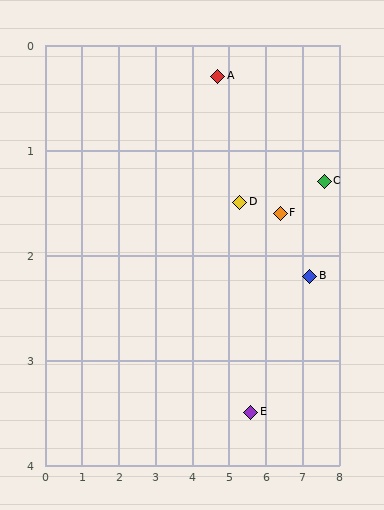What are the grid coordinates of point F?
Point F is at approximately (6.4, 1.6).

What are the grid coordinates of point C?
Point C is at approximately (7.6, 1.3).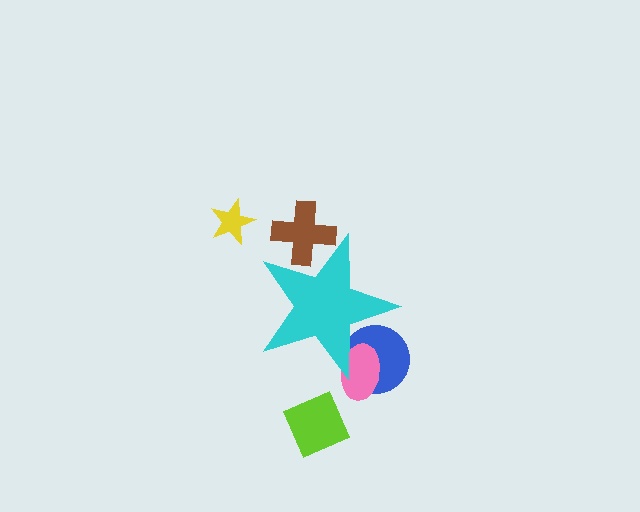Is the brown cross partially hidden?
Yes, the brown cross is partially hidden behind the cyan star.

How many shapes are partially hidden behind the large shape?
3 shapes are partially hidden.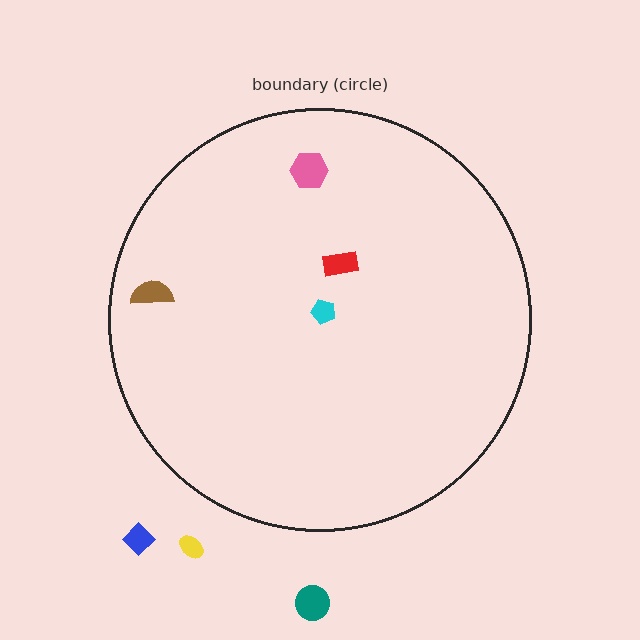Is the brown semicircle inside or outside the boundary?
Inside.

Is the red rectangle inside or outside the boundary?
Inside.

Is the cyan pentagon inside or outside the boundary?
Inside.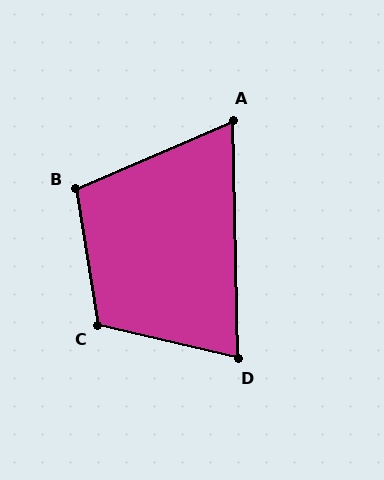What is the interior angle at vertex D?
Approximately 76 degrees (acute).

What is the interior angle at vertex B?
Approximately 104 degrees (obtuse).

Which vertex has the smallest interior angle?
A, at approximately 68 degrees.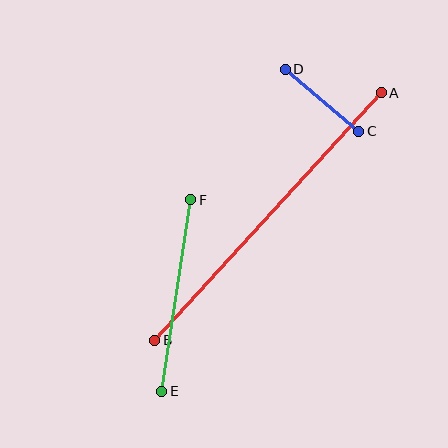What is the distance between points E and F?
The distance is approximately 194 pixels.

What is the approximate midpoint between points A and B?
The midpoint is at approximately (268, 216) pixels.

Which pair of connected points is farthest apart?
Points A and B are farthest apart.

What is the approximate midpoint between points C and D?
The midpoint is at approximately (322, 100) pixels.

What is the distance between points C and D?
The distance is approximately 96 pixels.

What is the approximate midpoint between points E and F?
The midpoint is at approximately (176, 296) pixels.